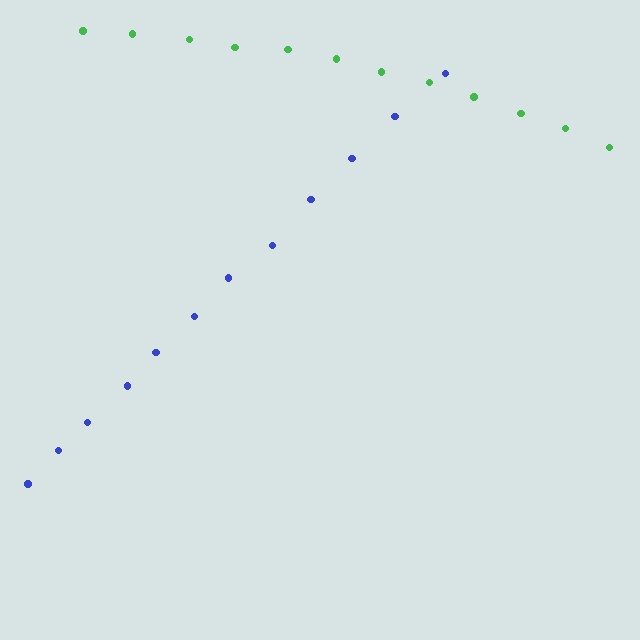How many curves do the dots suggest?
There are 2 distinct paths.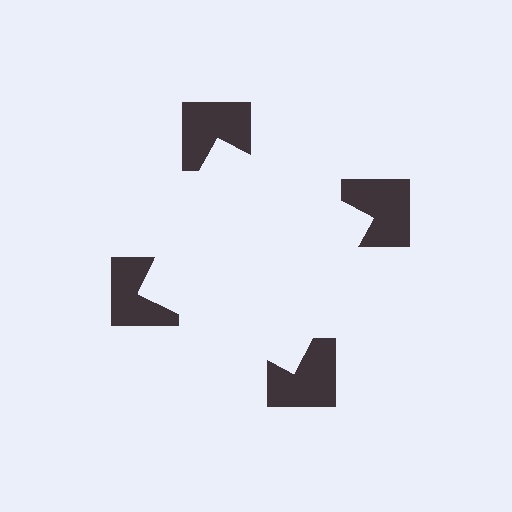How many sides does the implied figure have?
4 sides.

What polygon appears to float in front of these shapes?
An illusory square — its edges are inferred from the aligned wedge cuts in the notched squares, not physically drawn.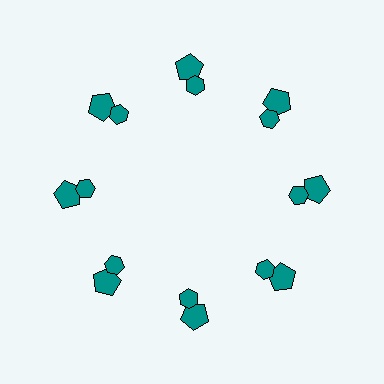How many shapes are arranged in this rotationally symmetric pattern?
There are 16 shapes, arranged in 8 groups of 2.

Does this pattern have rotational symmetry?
Yes, this pattern has 8-fold rotational symmetry. It looks the same after rotating 45 degrees around the center.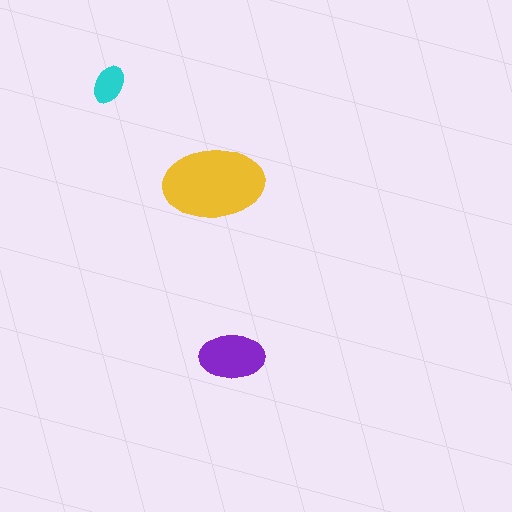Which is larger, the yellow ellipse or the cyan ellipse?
The yellow one.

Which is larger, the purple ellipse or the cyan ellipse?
The purple one.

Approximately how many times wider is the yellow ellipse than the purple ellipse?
About 1.5 times wider.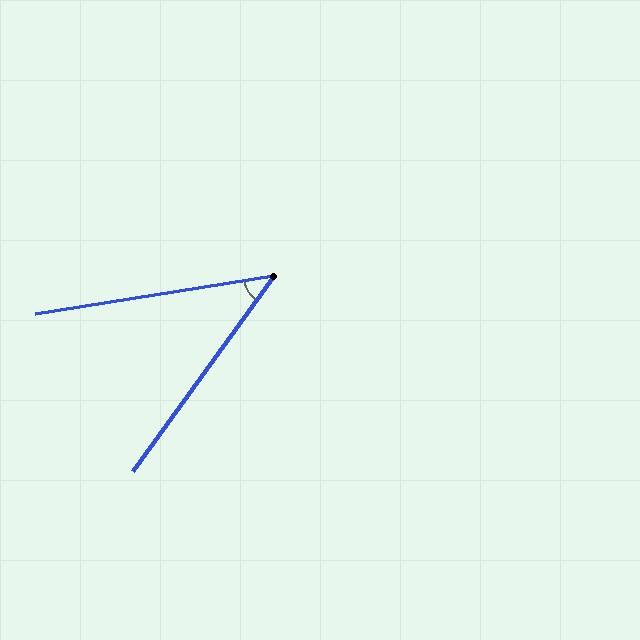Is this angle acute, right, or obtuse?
It is acute.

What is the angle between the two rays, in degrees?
Approximately 45 degrees.